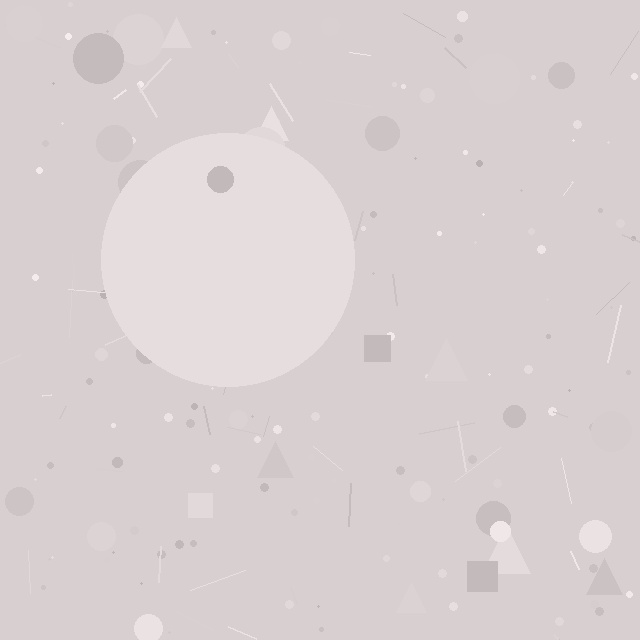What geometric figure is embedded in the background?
A circle is embedded in the background.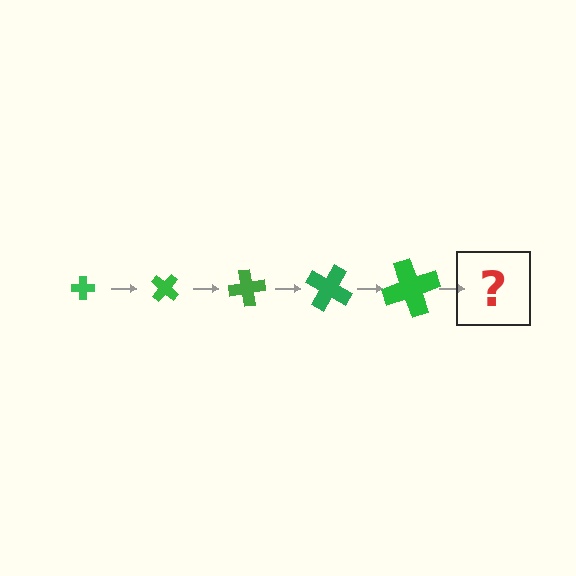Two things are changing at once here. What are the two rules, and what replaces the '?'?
The two rules are that the cross grows larger each step and it rotates 40 degrees each step. The '?' should be a cross, larger than the previous one and rotated 200 degrees from the start.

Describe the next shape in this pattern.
It should be a cross, larger than the previous one and rotated 200 degrees from the start.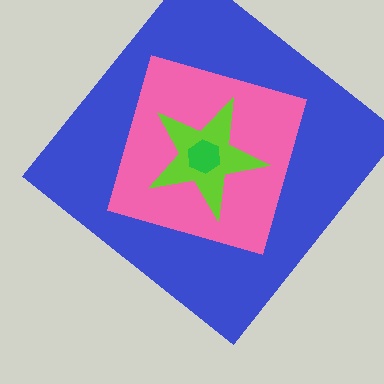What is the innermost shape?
The green hexagon.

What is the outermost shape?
The blue diamond.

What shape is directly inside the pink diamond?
The lime star.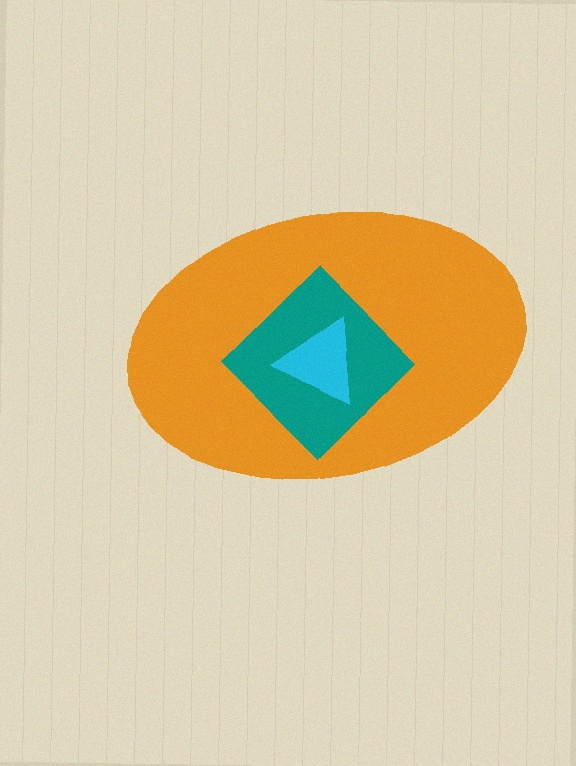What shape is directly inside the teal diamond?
The cyan triangle.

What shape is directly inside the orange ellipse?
The teal diamond.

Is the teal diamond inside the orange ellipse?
Yes.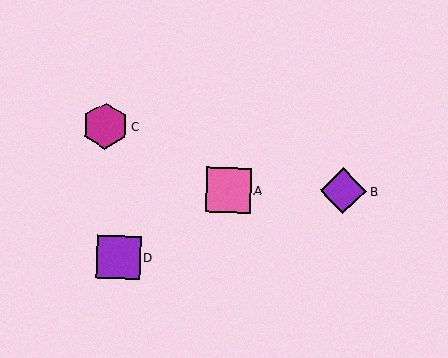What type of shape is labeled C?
Shape C is a magenta hexagon.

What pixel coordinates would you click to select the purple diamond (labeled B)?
Click at (343, 191) to select the purple diamond B.